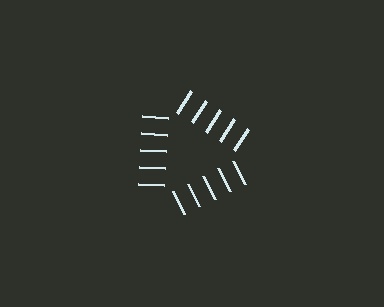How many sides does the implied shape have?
3 sides — the line-ends trace a triangle.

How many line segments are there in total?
15 — 5 along each of the 3 edges.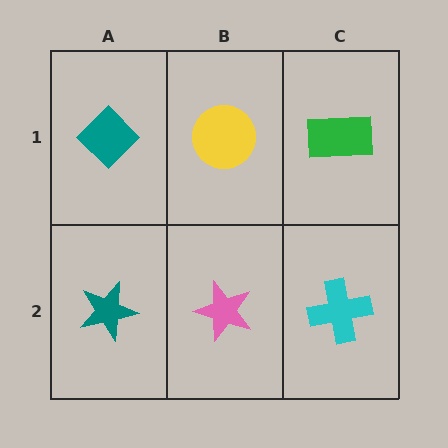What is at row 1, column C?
A green rectangle.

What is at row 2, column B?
A pink star.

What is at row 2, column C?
A cyan cross.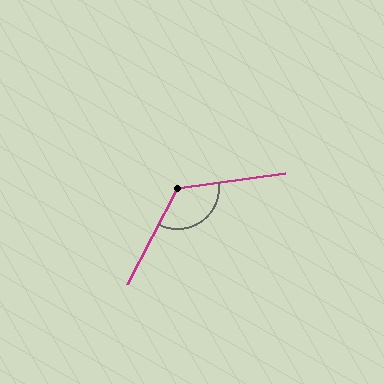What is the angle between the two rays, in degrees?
Approximately 125 degrees.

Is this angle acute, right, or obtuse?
It is obtuse.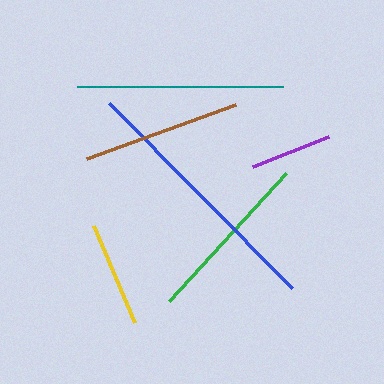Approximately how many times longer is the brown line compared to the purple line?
The brown line is approximately 1.9 times the length of the purple line.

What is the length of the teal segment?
The teal segment is approximately 206 pixels long.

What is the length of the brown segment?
The brown segment is approximately 159 pixels long.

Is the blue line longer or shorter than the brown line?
The blue line is longer than the brown line.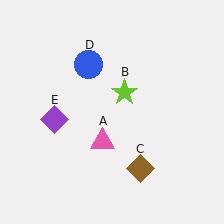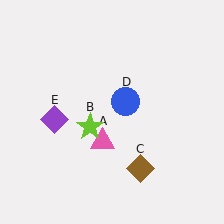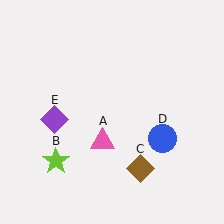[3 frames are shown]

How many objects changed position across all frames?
2 objects changed position: lime star (object B), blue circle (object D).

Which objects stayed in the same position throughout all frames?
Pink triangle (object A) and brown diamond (object C) and purple diamond (object E) remained stationary.